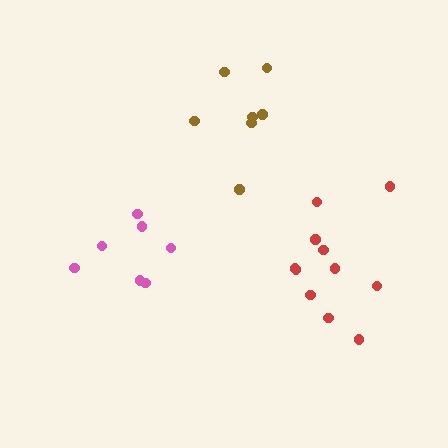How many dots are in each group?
Group 1: 11 dots, Group 2: 7 dots, Group 3: 7 dots (25 total).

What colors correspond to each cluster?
The clusters are colored: red, pink, brown.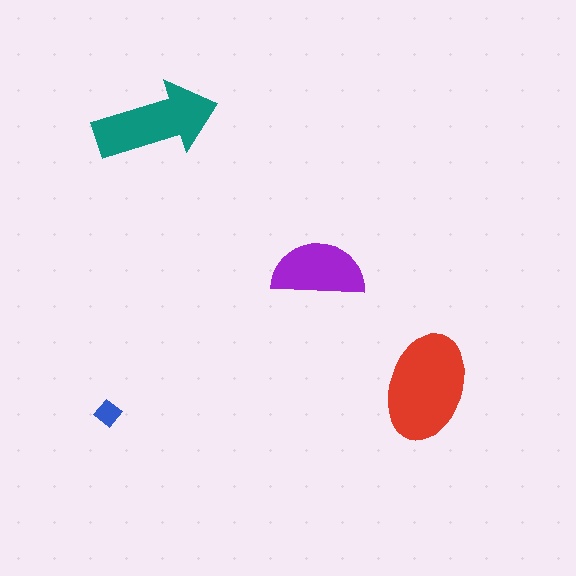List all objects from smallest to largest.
The blue diamond, the purple semicircle, the teal arrow, the red ellipse.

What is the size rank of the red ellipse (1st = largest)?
1st.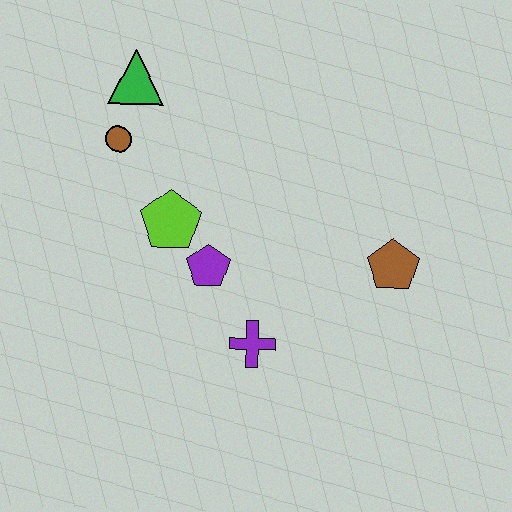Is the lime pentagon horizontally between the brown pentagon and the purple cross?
No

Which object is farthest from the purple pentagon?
The green triangle is farthest from the purple pentagon.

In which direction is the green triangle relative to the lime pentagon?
The green triangle is above the lime pentagon.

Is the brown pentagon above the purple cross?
Yes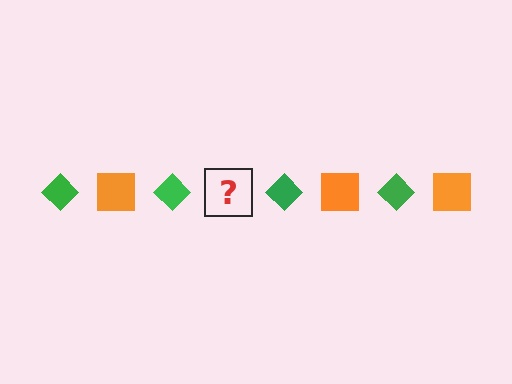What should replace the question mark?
The question mark should be replaced with an orange square.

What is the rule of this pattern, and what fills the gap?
The rule is that the pattern alternates between green diamond and orange square. The gap should be filled with an orange square.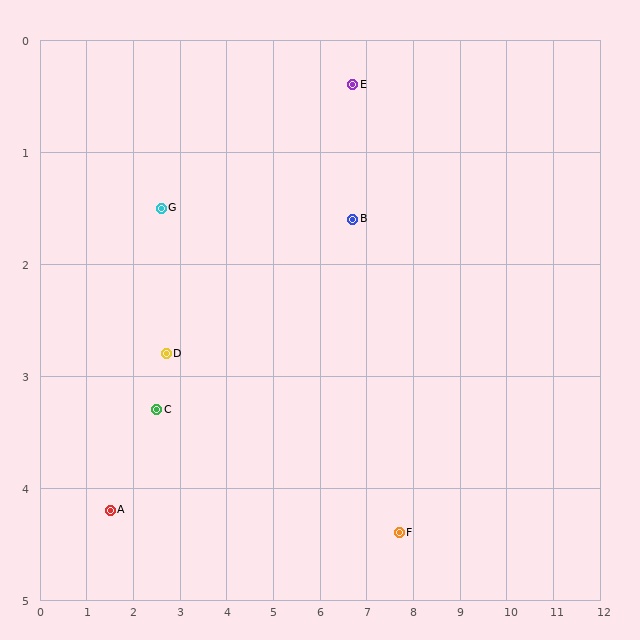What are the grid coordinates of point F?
Point F is at approximately (7.7, 4.4).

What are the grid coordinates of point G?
Point G is at approximately (2.6, 1.5).